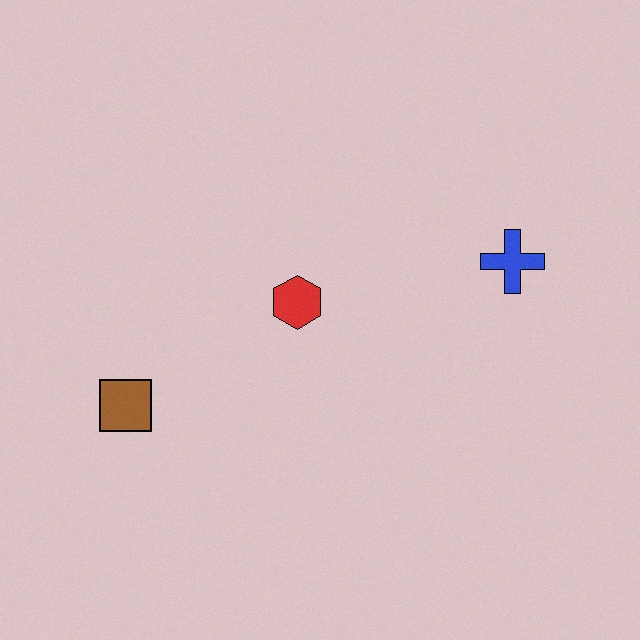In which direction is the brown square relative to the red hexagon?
The brown square is to the left of the red hexagon.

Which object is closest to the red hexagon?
The brown square is closest to the red hexagon.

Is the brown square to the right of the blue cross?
No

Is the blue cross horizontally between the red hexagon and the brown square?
No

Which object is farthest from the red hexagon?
The blue cross is farthest from the red hexagon.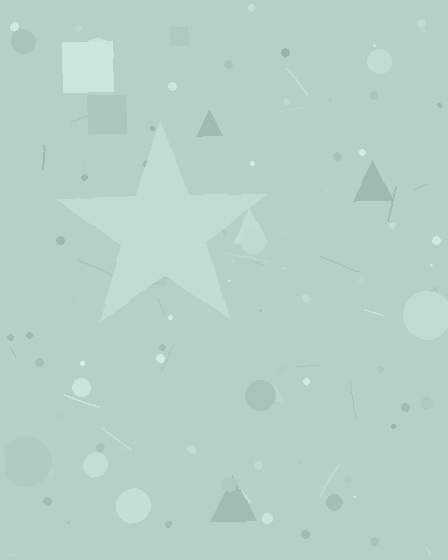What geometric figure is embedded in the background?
A star is embedded in the background.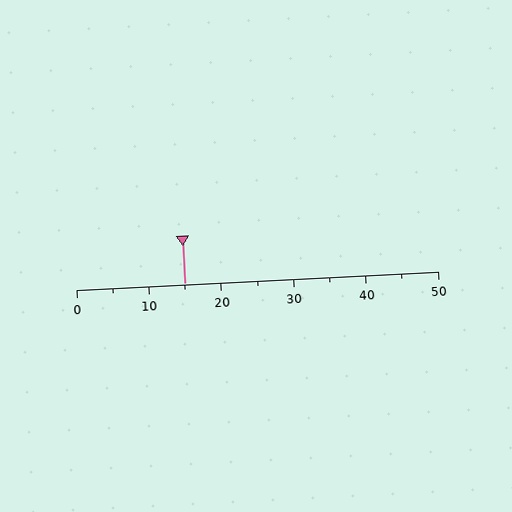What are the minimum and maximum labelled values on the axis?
The axis runs from 0 to 50.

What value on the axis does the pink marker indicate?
The marker indicates approximately 15.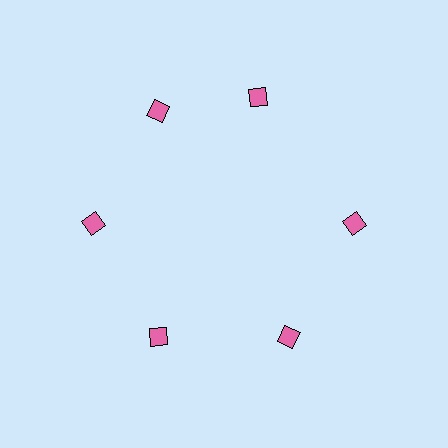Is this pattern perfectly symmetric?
No. The 6 pink diamonds are arranged in a ring, but one element near the 1 o'clock position is rotated out of alignment along the ring, breaking the 6-fold rotational symmetry.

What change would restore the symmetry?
The symmetry would be restored by rotating it back into even spacing with its neighbors so that all 6 diamonds sit at equal angles and equal distance from the center.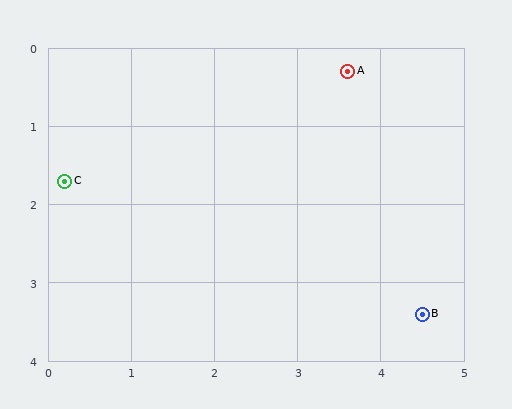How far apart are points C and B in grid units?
Points C and B are about 4.6 grid units apart.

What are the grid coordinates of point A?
Point A is at approximately (3.6, 0.3).